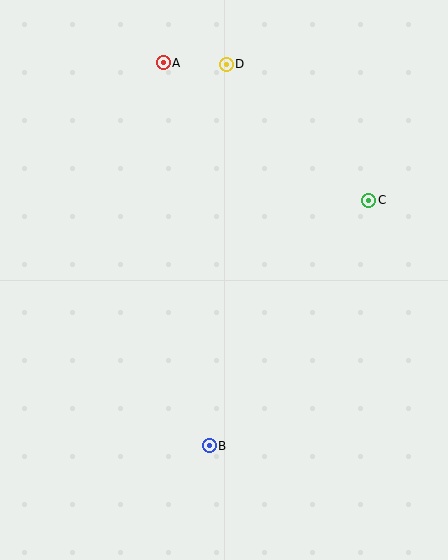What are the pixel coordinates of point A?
Point A is at (163, 63).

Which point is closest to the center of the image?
Point C at (369, 200) is closest to the center.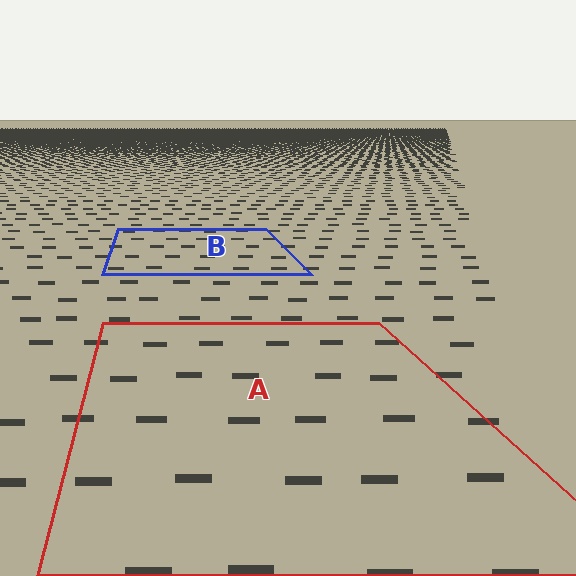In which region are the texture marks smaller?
The texture marks are smaller in region B, because it is farther away.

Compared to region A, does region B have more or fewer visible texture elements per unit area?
Region B has more texture elements per unit area — they are packed more densely because it is farther away.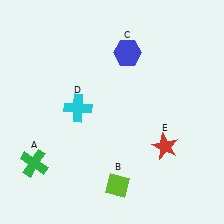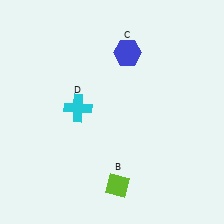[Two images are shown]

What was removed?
The red star (E), the green cross (A) were removed in Image 2.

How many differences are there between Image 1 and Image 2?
There are 2 differences between the two images.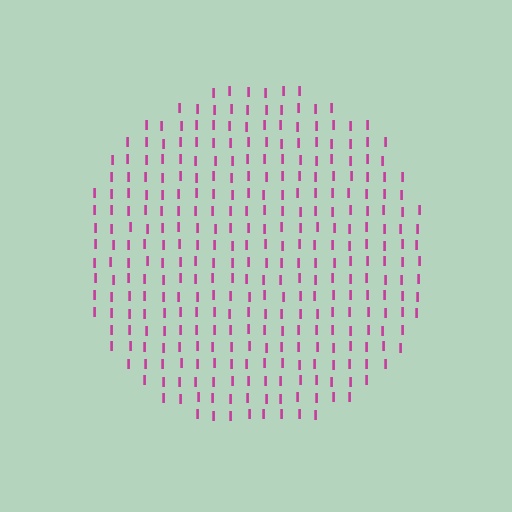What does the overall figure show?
The overall figure shows a circle.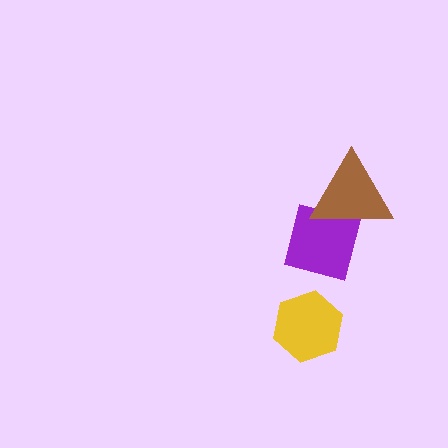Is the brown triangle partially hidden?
No, no other shape covers it.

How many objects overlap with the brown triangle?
1 object overlaps with the brown triangle.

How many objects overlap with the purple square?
1 object overlaps with the purple square.